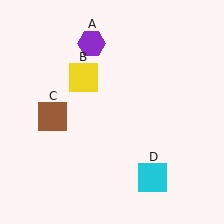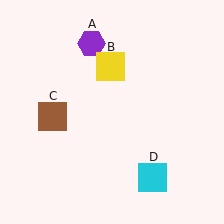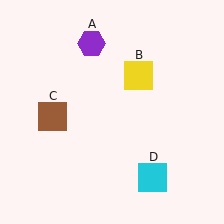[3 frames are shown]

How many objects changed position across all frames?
1 object changed position: yellow square (object B).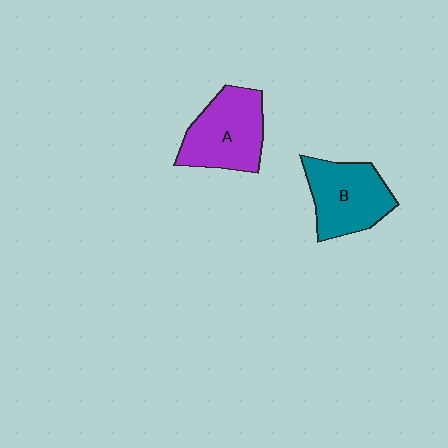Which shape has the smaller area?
Shape B (teal).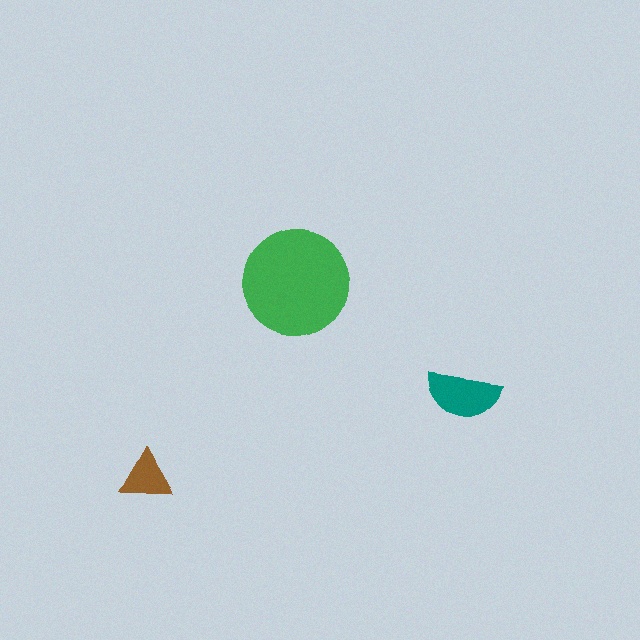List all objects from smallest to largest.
The brown triangle, the teal semicircle, the green circle.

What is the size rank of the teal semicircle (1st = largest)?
2nd.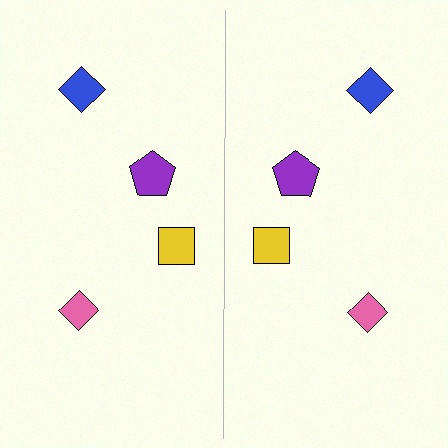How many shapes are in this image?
There are 8 shapes in this image.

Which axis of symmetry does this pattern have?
The pattern has a vertical axis of symmetry running through the center of the image.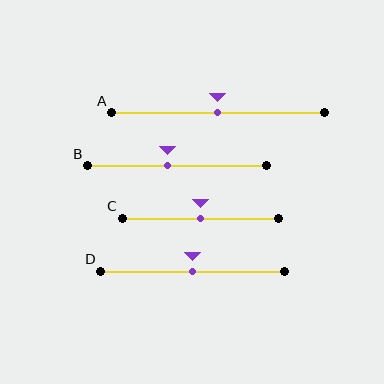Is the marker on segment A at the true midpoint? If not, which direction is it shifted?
Yes, the marker on segment A is at the true midpoint.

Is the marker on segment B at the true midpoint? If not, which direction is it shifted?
No, the marker on segment B is shifted to the left by about 5% of the segment length.